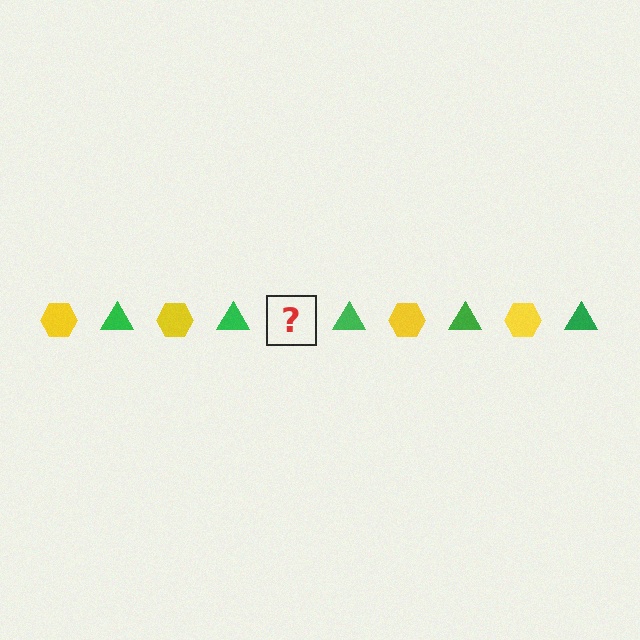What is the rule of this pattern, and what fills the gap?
The rule is that the pattern alternates between yellow hexagon and green triangle. The gap should be filled with a yellow hexagon.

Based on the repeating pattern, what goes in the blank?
The blank should be a yellow hexagon.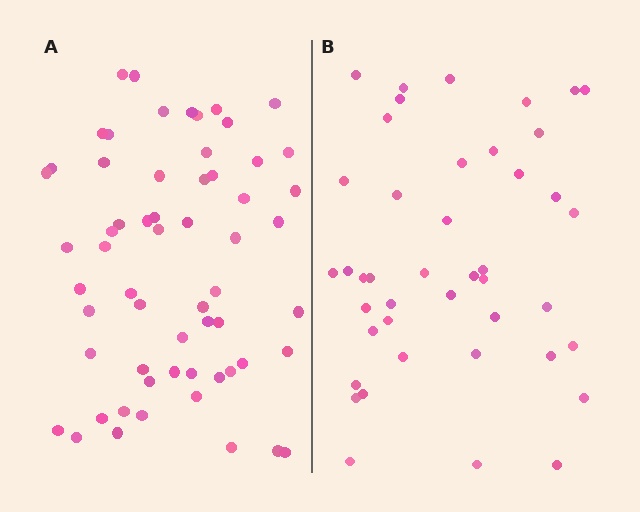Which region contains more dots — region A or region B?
Region A (the left region) has more dots.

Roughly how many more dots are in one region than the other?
Region A has approximately 15 more dots than region B.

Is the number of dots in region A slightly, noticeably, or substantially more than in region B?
Region A has noticeably more, but not dramatically so. The ratio is roughly 1.4 to 1.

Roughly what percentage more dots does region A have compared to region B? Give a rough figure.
About 40% more.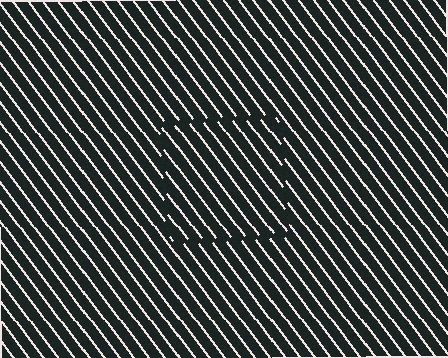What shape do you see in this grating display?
An illusory square. The interior of the shape contains the same grating, shifted by half a period — the contour is defined by the phase discontinuity where line-ends from the inner and outer gratings abut.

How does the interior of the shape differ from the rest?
The interior of the shape contains the same grating, shifted by half a period — the contour is defined by the phase discontinuity where line-ends from the inner and outer gratings abut.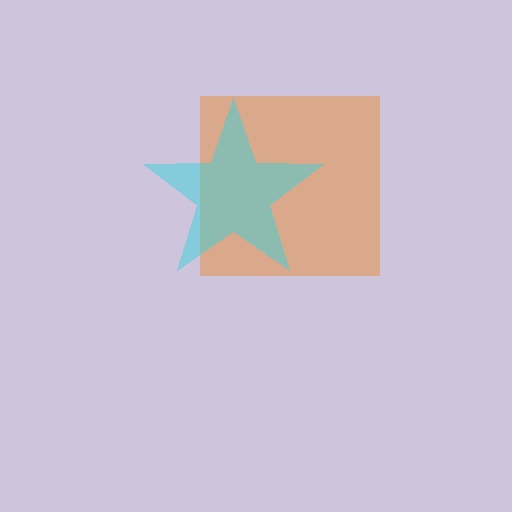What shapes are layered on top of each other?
The layered shapes are: an orange square, a cyan star.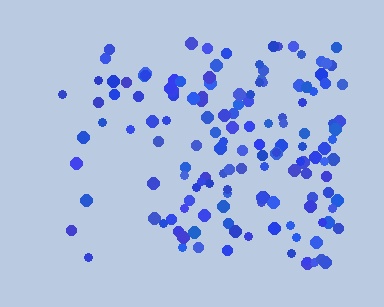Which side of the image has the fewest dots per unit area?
The left.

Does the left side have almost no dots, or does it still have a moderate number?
Still a moderate number, just noticeably fewer than the right.